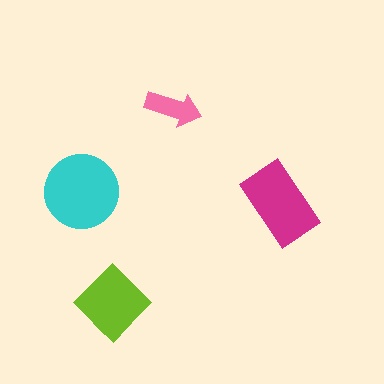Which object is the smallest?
The pink arrow.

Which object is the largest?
The cyan circle.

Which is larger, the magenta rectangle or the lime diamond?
The magenta rectangle.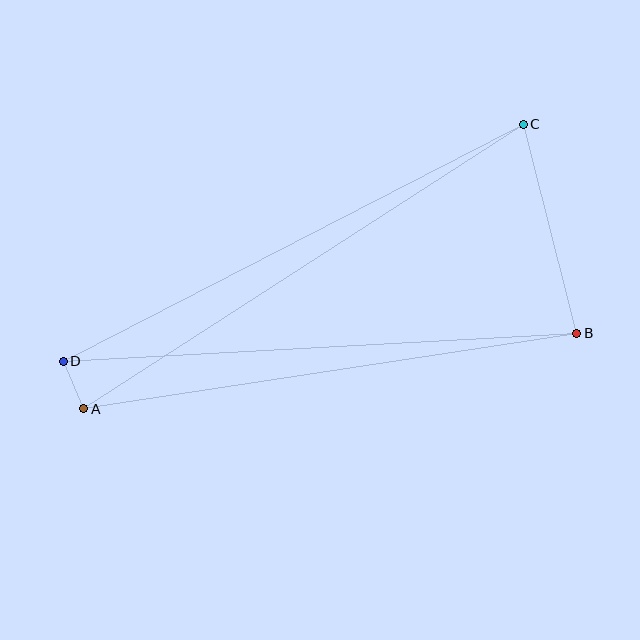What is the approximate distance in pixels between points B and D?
The distance between B and D is approximately 514 pixels.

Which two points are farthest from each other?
Points A and C are farthest from each other.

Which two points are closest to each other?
Points A and D are closest to each other.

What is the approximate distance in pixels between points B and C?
The distance between B and C is approximately 215 pixels.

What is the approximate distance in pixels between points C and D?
The distance between C and D is approximately 518 pixels.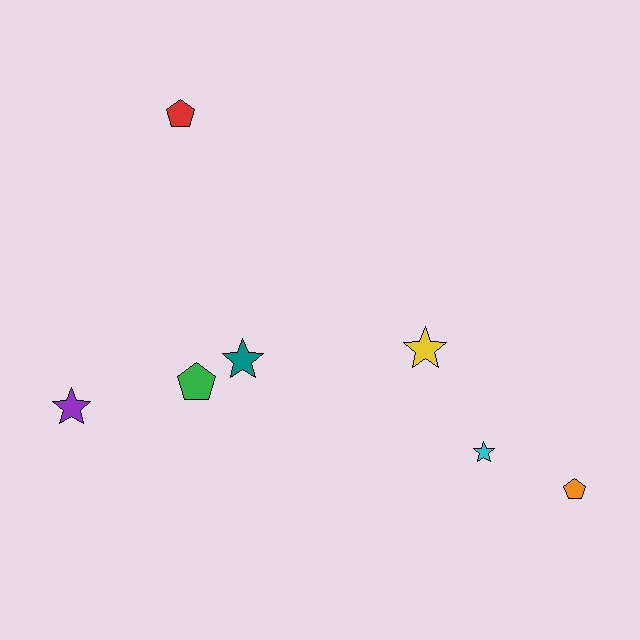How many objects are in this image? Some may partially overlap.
There are 7 objects.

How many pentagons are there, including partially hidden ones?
There are 3 pentagons.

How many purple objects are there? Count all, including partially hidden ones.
There is 1 purple object.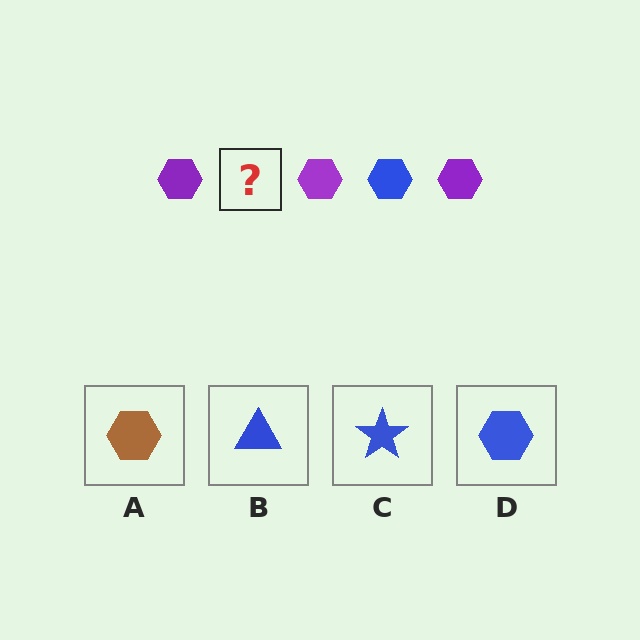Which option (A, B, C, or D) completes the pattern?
D.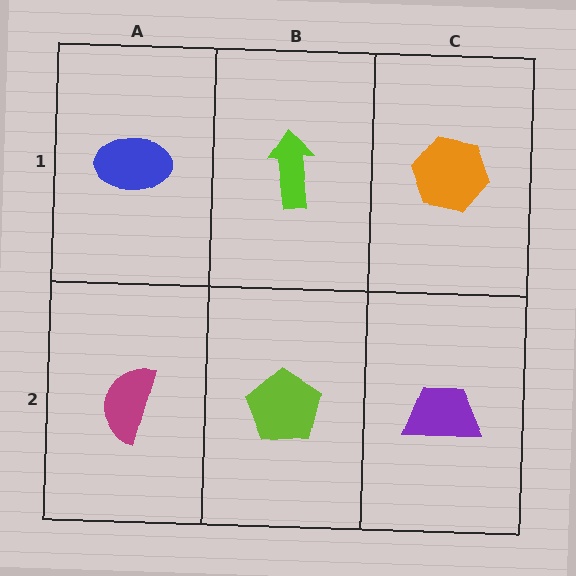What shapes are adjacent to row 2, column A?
A blue ellipse (row 1, column A), a lime pentagon (row 2, column B).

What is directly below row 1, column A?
A magenta semicircle.